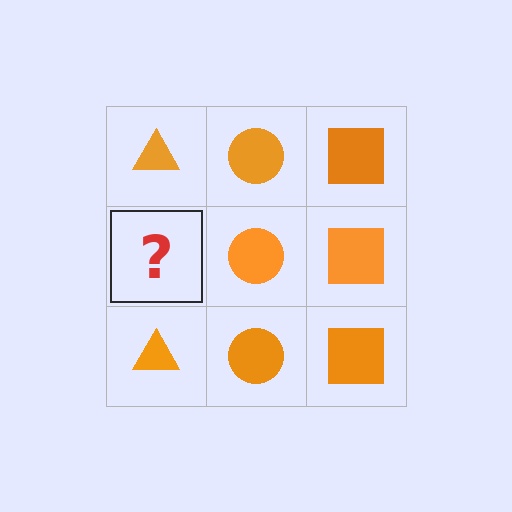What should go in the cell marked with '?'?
The missing cell should contain an orange triangle.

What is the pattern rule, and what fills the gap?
The rule is that each column has a consistent shape. The gap should be filled with an orange triangle.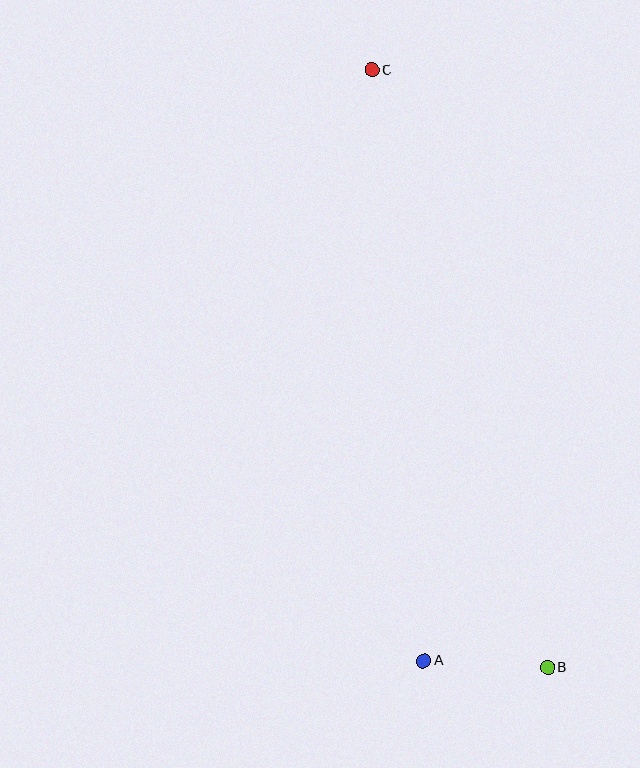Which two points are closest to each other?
Points A and B are closest to each other.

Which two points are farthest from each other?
Points B and C are farthest from each other.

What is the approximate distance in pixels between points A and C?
The distance between A and C is approximately 593 pixels.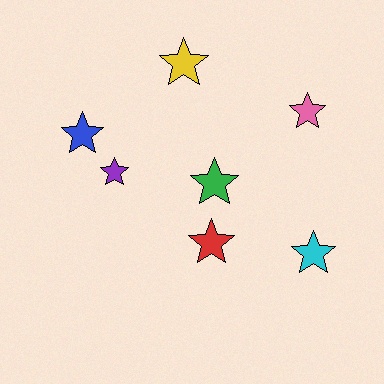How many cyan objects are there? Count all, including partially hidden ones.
There is 1 cyan object.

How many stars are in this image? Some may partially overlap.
There are 7 stars.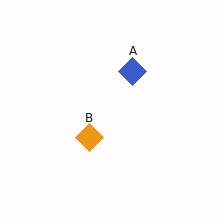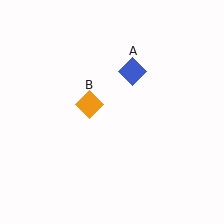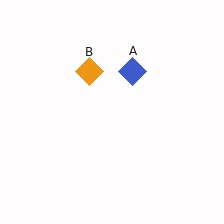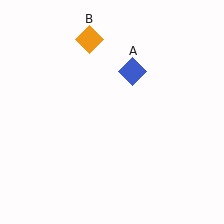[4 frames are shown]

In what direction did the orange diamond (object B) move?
The orange diamond (object B) moved up.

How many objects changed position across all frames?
1 object changed position: orange diamond (object B).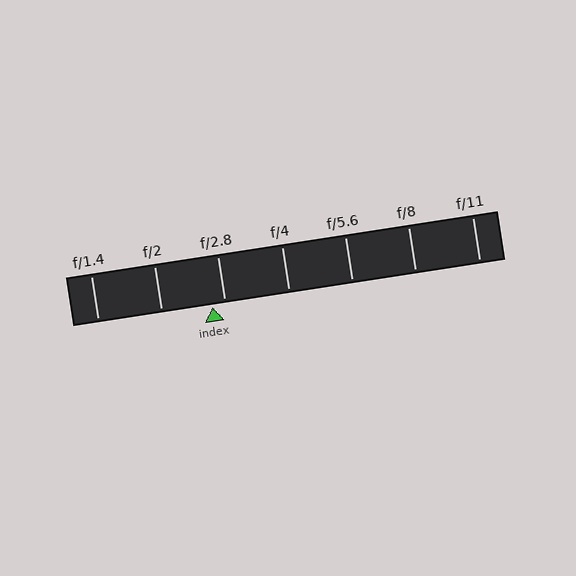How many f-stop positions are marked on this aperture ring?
There are 7 f-stop positions marked.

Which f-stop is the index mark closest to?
The index mark is closest to f/2.8.